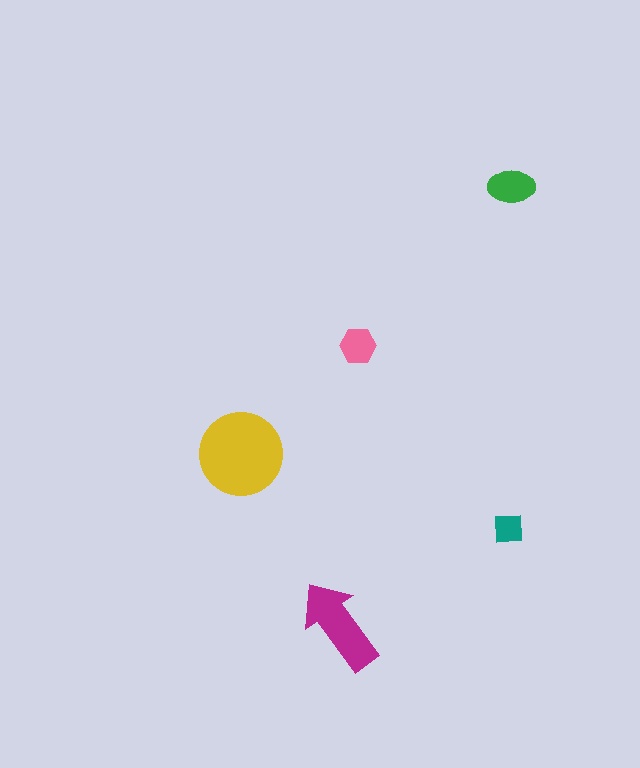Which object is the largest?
The yellow circle.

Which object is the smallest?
The teal square.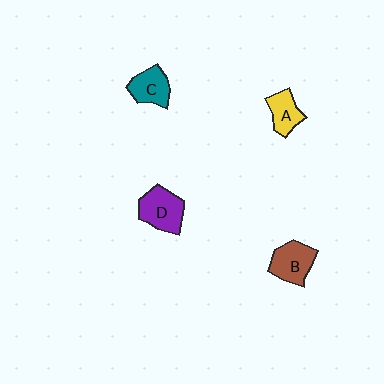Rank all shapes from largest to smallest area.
From largest to smallest: D (purple), B (brown), C (teal), A (yellow).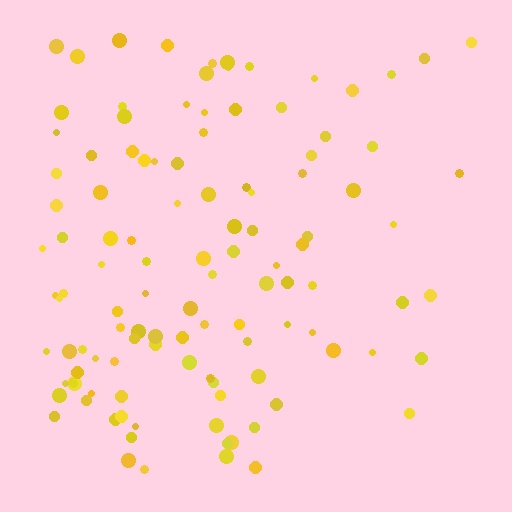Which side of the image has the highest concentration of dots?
The left.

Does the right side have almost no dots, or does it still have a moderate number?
Still a moderate number, just noticeably fewer than the left.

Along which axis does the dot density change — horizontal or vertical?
Horizontal.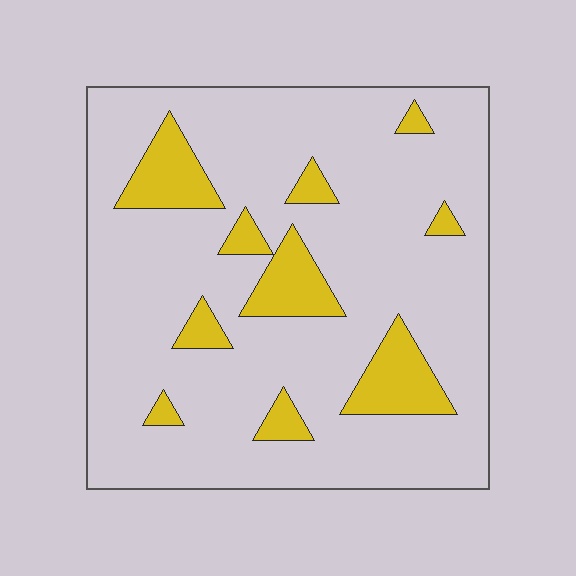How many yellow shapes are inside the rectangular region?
10.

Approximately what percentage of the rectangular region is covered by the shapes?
Approximately 15%.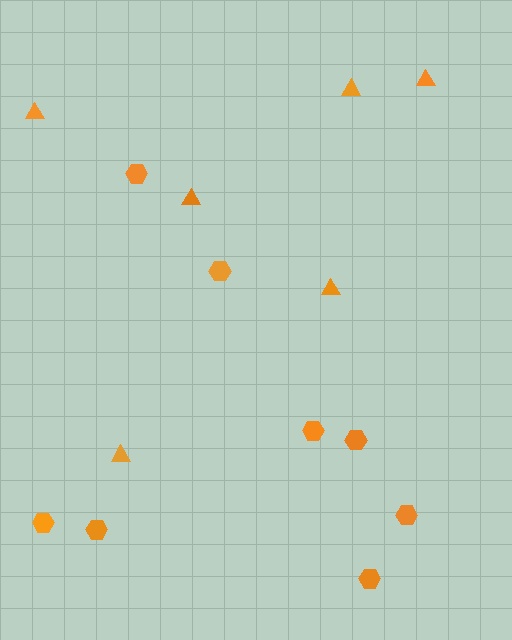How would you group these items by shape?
There are 2 groups: one group of hexagons (8) and one group of triangles (6).